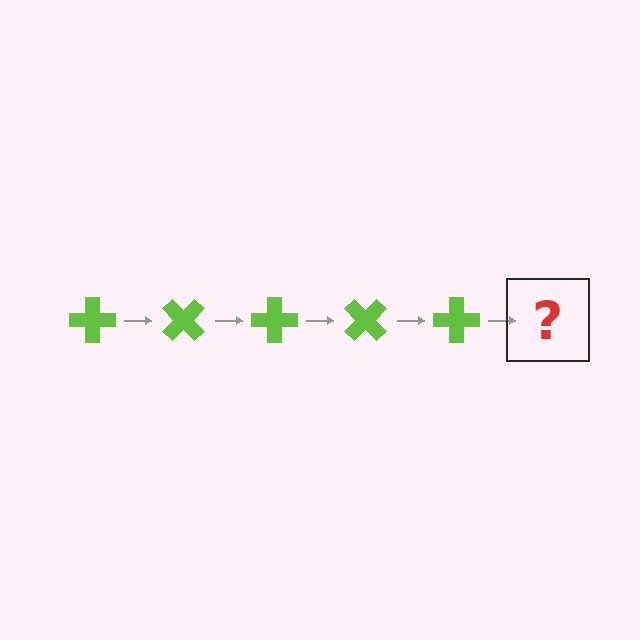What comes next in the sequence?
The next element should be a lime cross rotated 225 degrees.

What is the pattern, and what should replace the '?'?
The pattern is that the cross rotates 45 degrees each step. The '?' should be a lime cross rotated 225 degrees.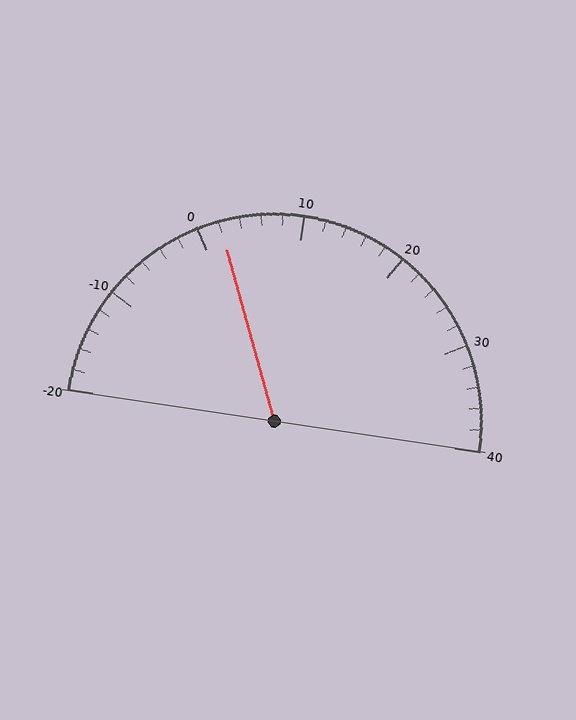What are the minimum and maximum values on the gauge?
The gauge ranges from -20 to 40.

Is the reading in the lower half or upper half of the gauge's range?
The reading is in the lower half of the range (-20 to 40).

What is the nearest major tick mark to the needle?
The nearest major tick mark is 0.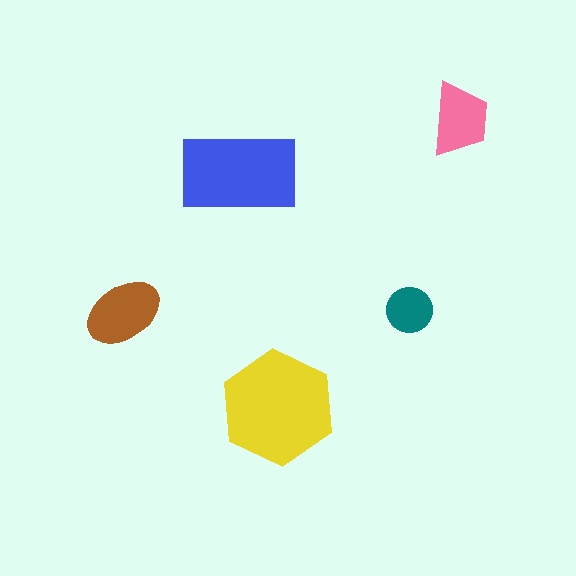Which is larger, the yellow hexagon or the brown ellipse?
The yellow hexagon.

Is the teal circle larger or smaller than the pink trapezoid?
Smaller.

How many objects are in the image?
There are 5 objects in the image.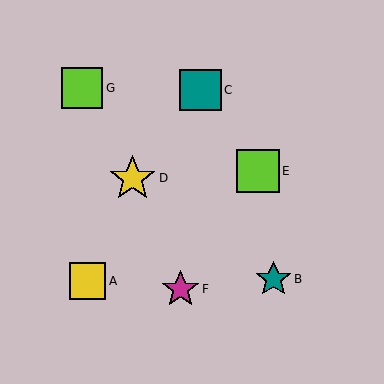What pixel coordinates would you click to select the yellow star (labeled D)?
Click at (133, 178) to select the yellow star D.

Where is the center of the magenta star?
The center of the magenta star is at (180, 289).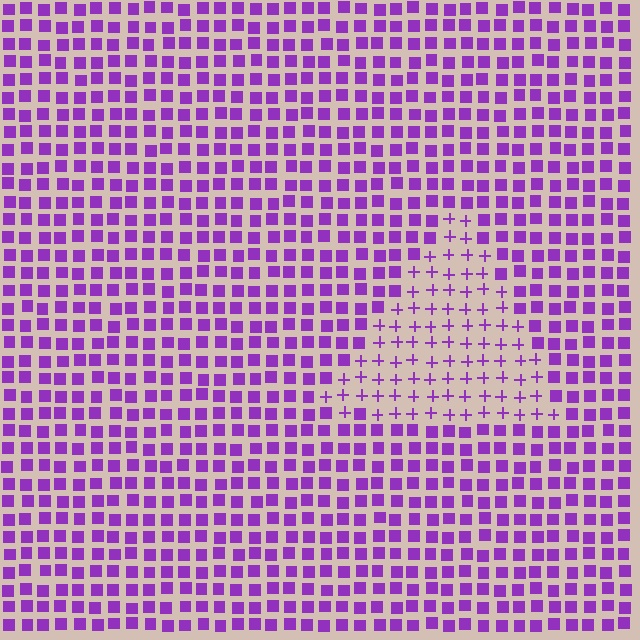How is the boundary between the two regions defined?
The boundary is defined by a change in element shape: plus signs inside vs. squares outside. All elements share the same color and spacing.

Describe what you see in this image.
The image is filled with small purple elements arranged in a uniform grid. A triangle-shaped region contains plus signs, while the surrounding area contains squares. The boundary is defined purely by the change in element shape.